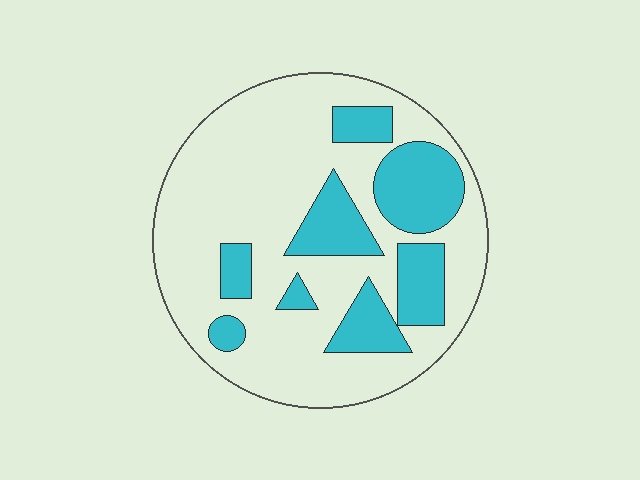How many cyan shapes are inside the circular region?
8.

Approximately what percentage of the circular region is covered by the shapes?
Approximately 30%.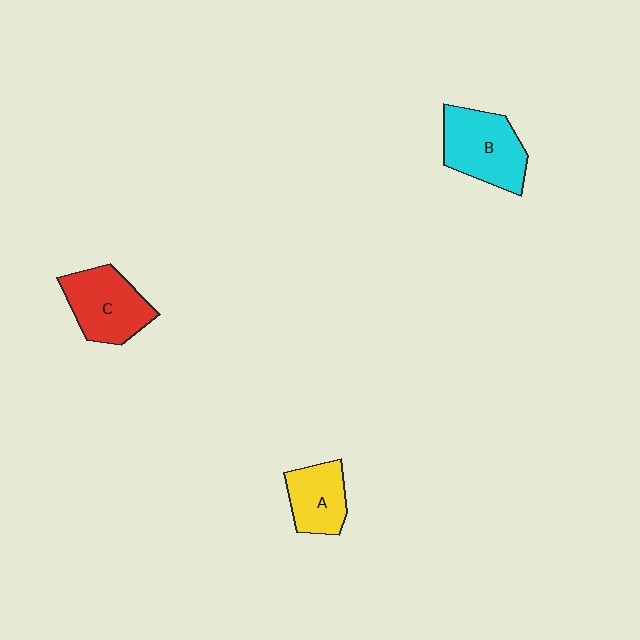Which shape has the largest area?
Shape B (cyan).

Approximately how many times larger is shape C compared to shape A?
Approximately 1.4 times.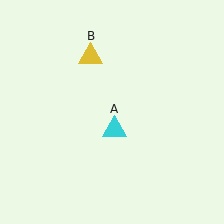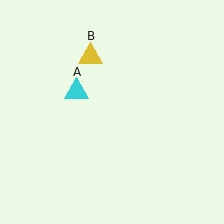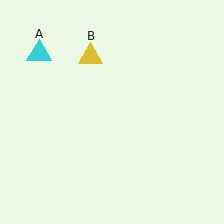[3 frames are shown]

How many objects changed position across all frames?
1 object changed position: cyan triangle (object A).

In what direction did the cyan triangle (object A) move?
The cyan triangle (object A) moved up and to the left.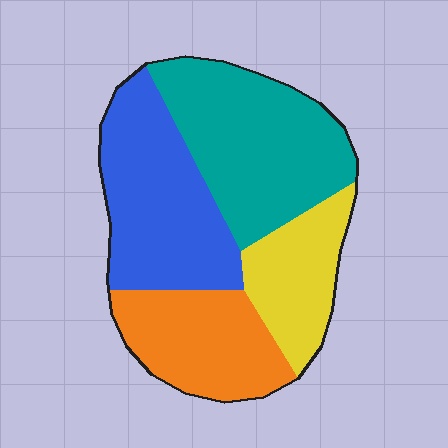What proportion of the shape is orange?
Orange takes up about one fifth (1/5) of the shape.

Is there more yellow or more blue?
Blue.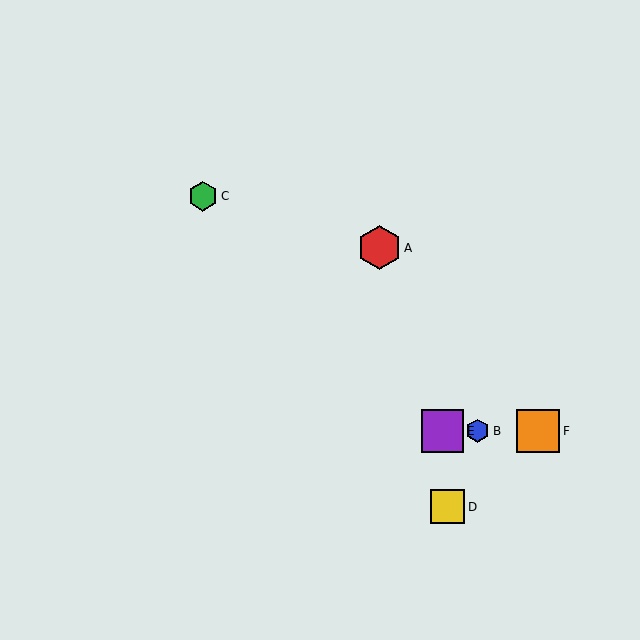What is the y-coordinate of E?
Object E is at y≈431.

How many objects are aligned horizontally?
3 objects (B, E, F) are aligned horizontally.